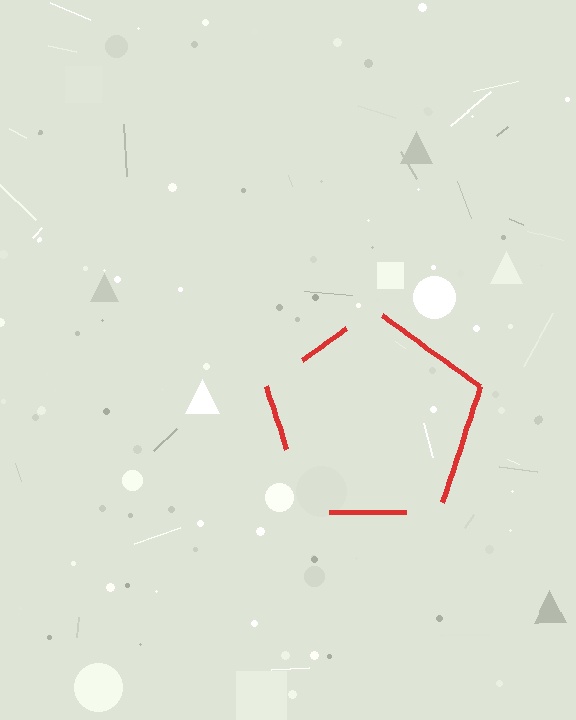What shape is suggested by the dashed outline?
The dashed outline suggests a pentagon.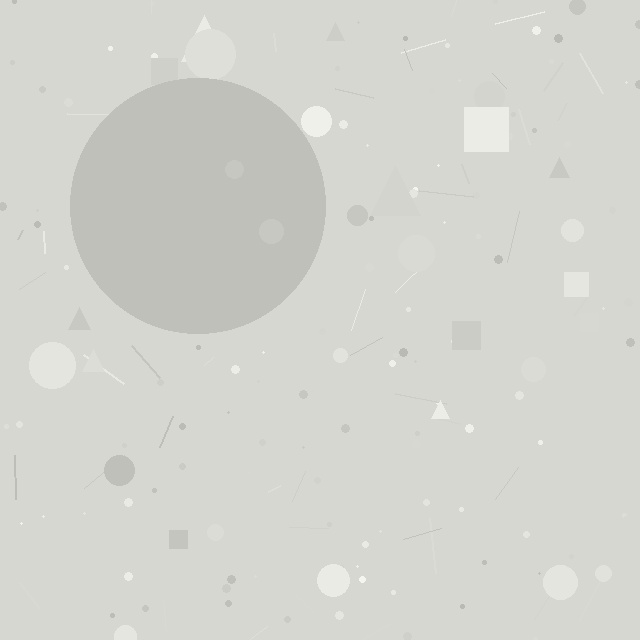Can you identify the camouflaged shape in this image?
The camouflaged shape is a circle.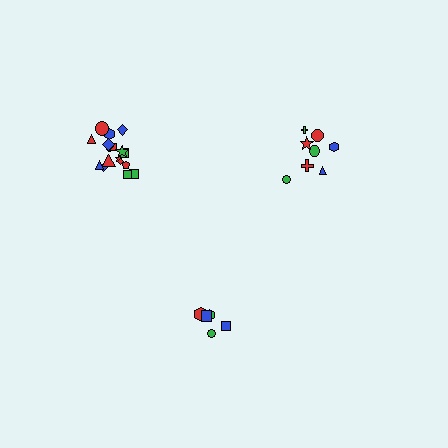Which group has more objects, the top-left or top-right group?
The top-left group.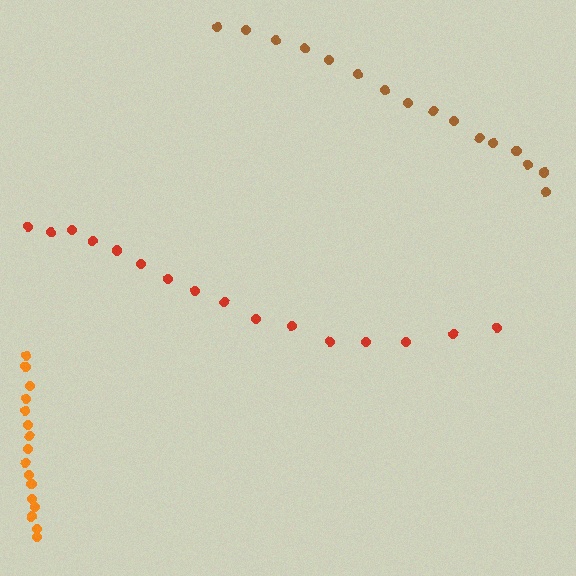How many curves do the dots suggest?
There are 3 distinct paths.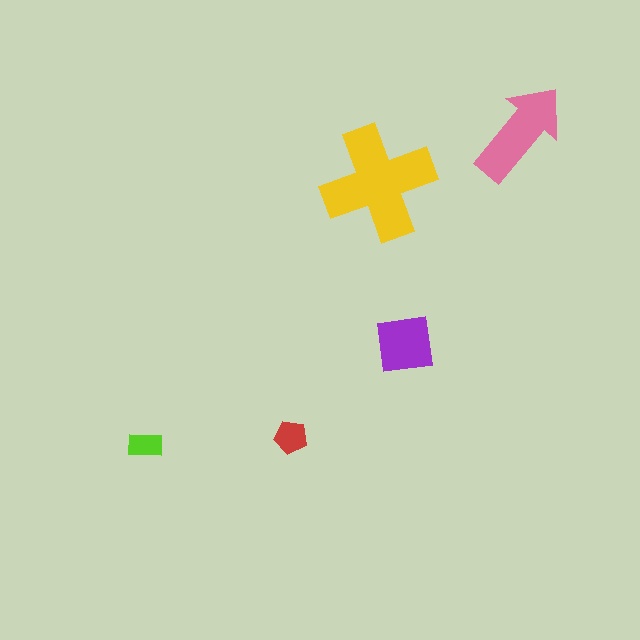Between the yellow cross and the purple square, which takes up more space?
The yellow cross.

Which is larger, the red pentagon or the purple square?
The purple square.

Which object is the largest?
The yellow cross.